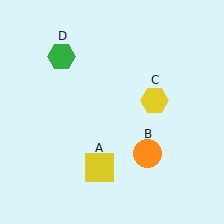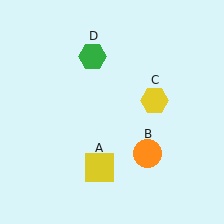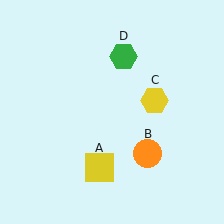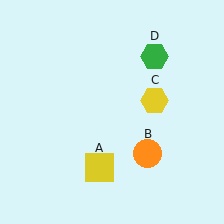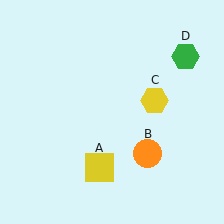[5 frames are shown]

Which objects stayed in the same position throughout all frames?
Yellow square (object A) and orange circle (object B) and yellow hexagon (object C) remained stationary.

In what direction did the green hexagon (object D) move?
The green hexagon (object D) moved right.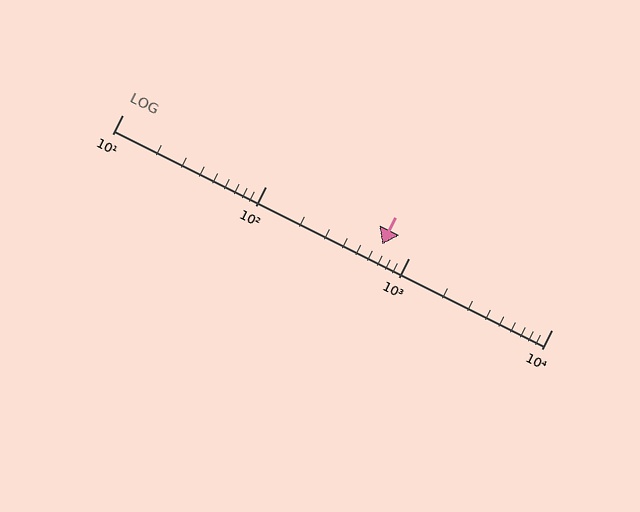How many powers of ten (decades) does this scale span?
The scale spans 3 decades, from 10 to 10000.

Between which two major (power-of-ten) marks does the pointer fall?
The pointer is between 100 and 1000.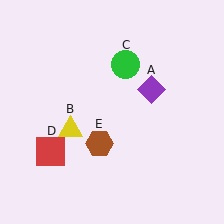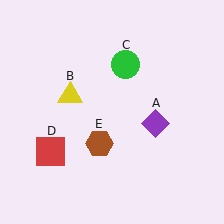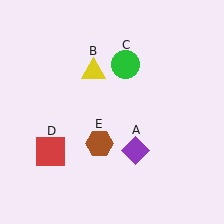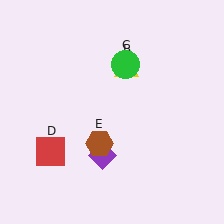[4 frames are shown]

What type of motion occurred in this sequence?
The purple diamond (object A), yellow triangle (object B) rotated clockwise around the center of the scene.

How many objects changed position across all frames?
2 objects changed position: purple diamond (object A), yellow triangle (object B).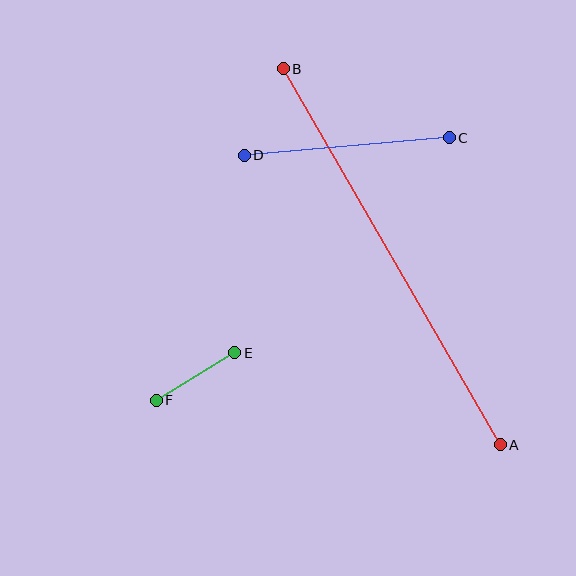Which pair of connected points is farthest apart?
Points A and B are farthest apart.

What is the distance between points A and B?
The distance is approximately 434 pixels.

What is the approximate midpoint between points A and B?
The midpoint is at approximately (392, 257) pixels.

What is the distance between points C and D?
The distance is approximately 206 pixels.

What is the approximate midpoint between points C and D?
The midpoint is at approximately (347, 146) pixels.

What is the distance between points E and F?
The distance is approximately 92 pixels.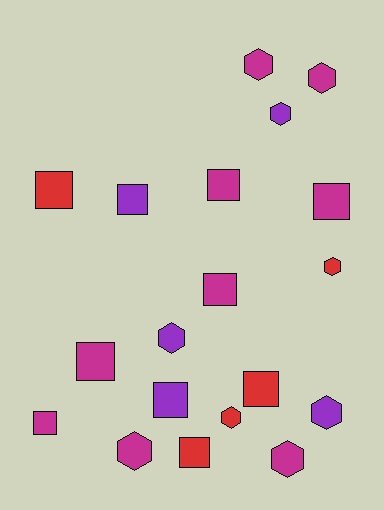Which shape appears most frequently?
Square, with 10 objects.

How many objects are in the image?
There are 19 objects.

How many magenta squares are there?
There are 5 magenta squares.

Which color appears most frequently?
Magenta, with 9 objects.